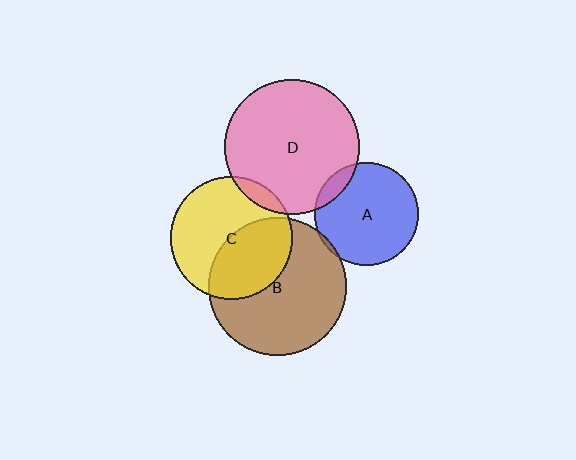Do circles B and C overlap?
Yes.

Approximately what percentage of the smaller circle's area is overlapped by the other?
Approximately 40%.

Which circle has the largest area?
Circle B (brown).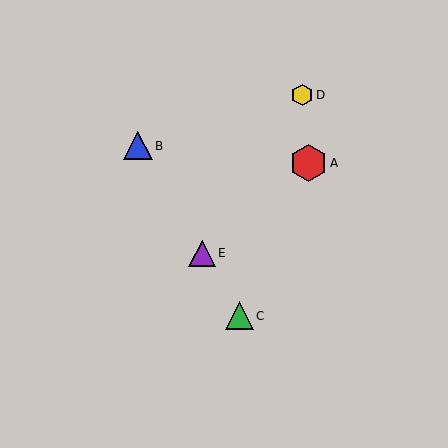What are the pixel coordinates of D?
Object D is at (302, 95).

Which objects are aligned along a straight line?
Objects B, C, E are aligned along a straight line.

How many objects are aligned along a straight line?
3 objects (B, C, E) are aligned along a straight line.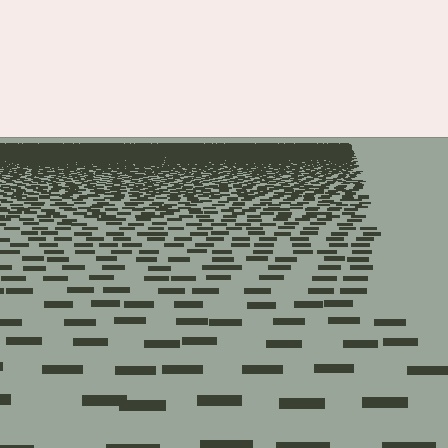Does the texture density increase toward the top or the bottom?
Density increases toward the top.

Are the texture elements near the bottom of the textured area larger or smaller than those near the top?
Larger. Near the bottom, elements are closer to the viewer and appear at a bigger on-screen size.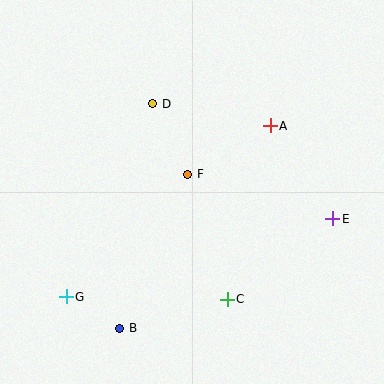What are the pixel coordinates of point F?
Point F is at (188, 174).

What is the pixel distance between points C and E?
The distance between C and E is 133 pixels.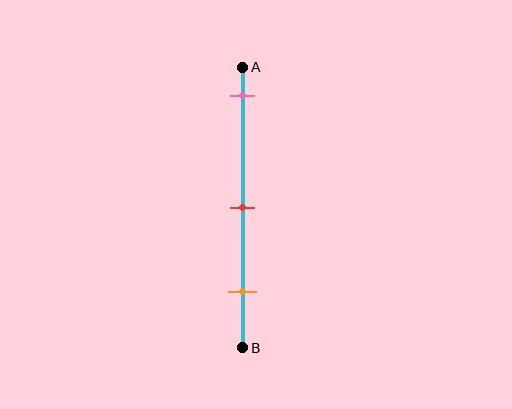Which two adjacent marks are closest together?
The red and orange marks are the closest adjacent pair.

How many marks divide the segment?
There are 3 marks dividing the segment.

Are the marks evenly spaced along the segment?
Yes, the marks are approximately evenly spaced.